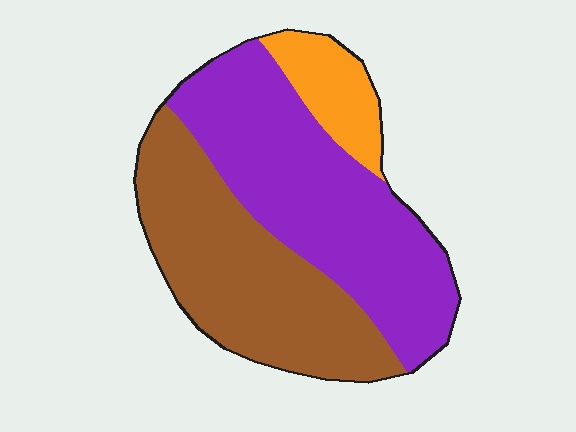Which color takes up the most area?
Purple, at roughly 50%.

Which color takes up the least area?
Orange, at roughly 10%.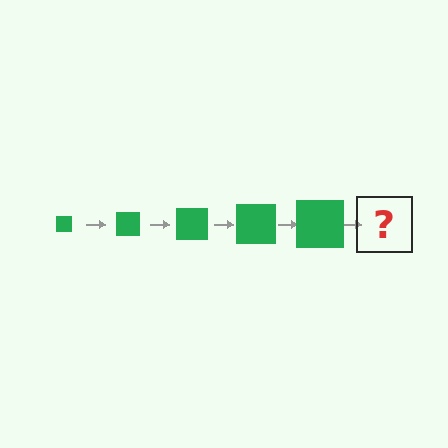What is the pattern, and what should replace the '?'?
The pattern is that the square gets progressively larger each step. The '?' should be a green square, larger than the previous one.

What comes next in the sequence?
The next element should be a green square, larger than the previous one.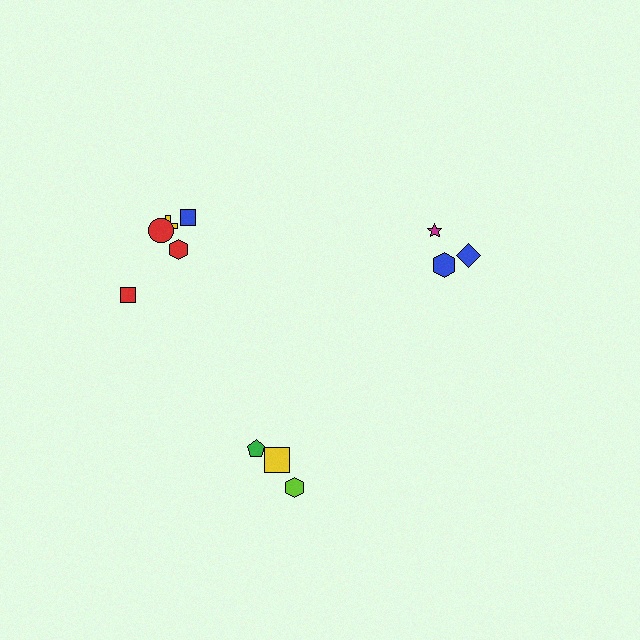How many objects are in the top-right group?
There are 3 objects.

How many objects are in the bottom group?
There are 3 objects.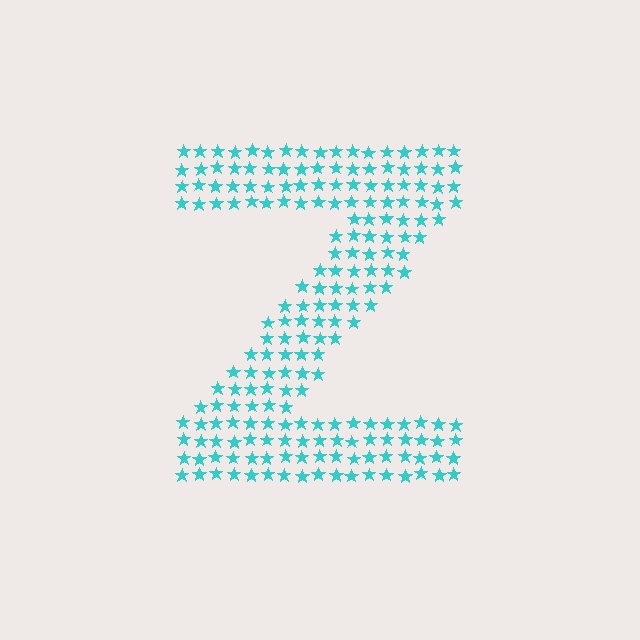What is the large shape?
The large shape is the letter Z.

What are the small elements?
The small elements are stars.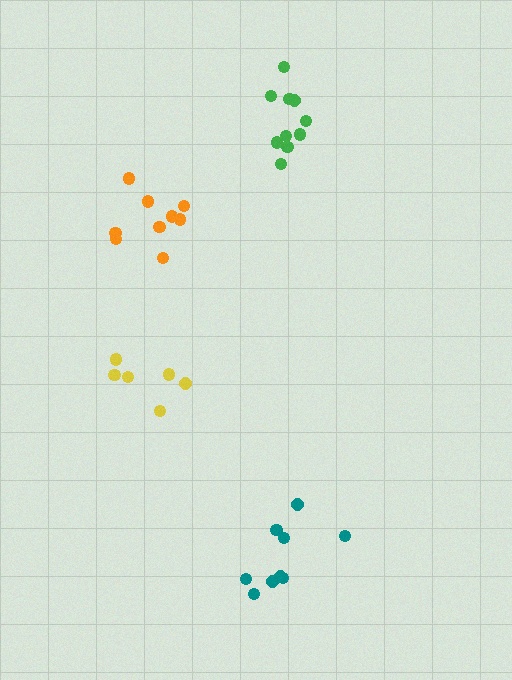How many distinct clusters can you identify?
There are 4 distinct clusters.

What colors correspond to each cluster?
The clusters are colored: green, yellow, teal, orange.